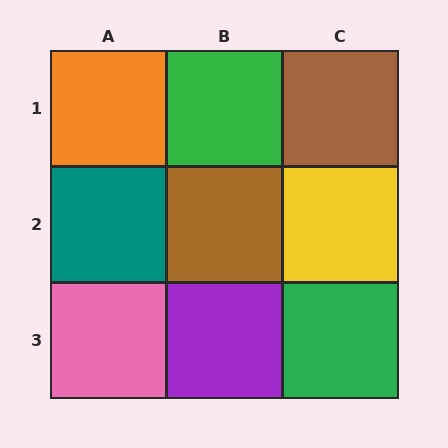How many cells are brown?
2 cells are brown.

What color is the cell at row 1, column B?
Green.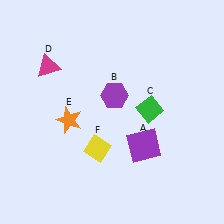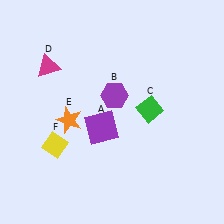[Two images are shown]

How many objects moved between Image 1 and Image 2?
2 objects moved between the two images.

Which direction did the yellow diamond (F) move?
The yellow diamond (F) moved left.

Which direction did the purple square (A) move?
The purple square (A) moved left.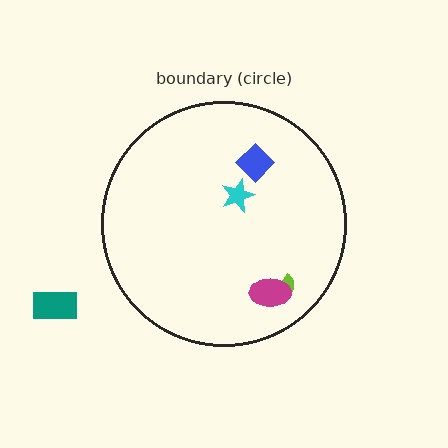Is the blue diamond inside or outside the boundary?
Inside.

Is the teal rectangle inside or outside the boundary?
Outside.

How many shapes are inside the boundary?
4 inside, 1 outside.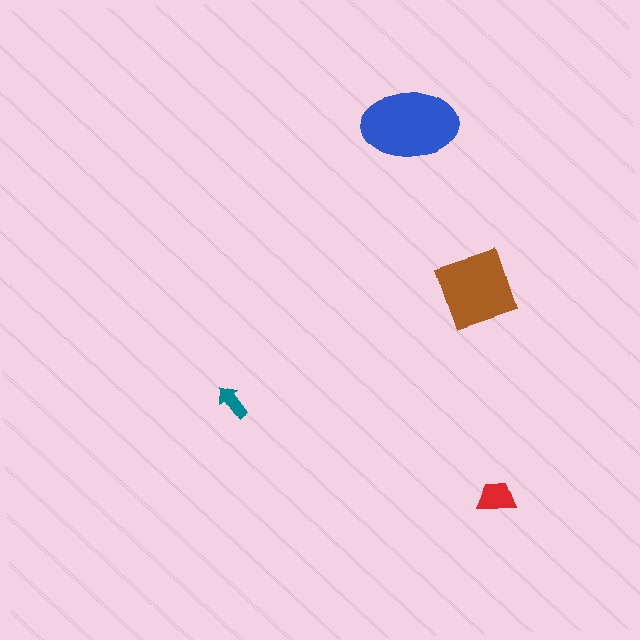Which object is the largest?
The blue ellipse.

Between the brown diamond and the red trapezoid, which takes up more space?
The brown diamond.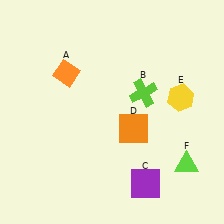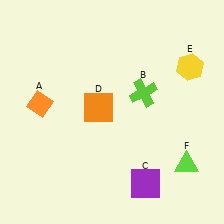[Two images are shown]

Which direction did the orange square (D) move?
The orange square (D) moved left.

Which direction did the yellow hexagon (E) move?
The yellow hexagon (E) moved up.